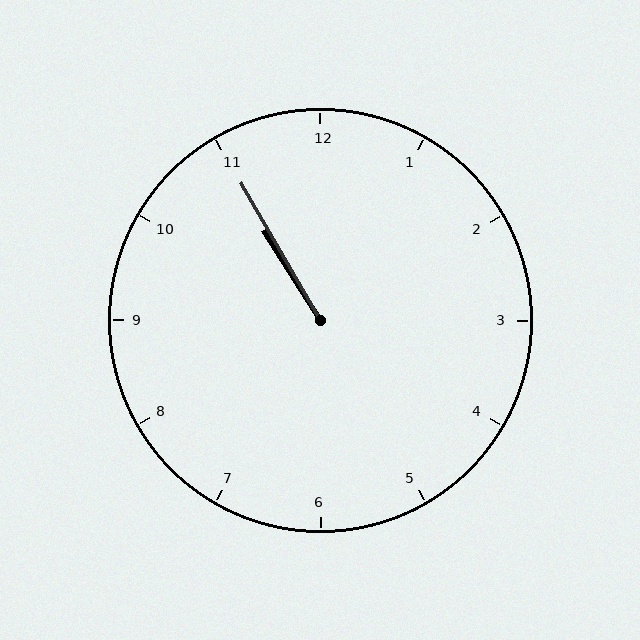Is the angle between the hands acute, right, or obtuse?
It is acute.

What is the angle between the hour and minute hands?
Approximately 2 degrees.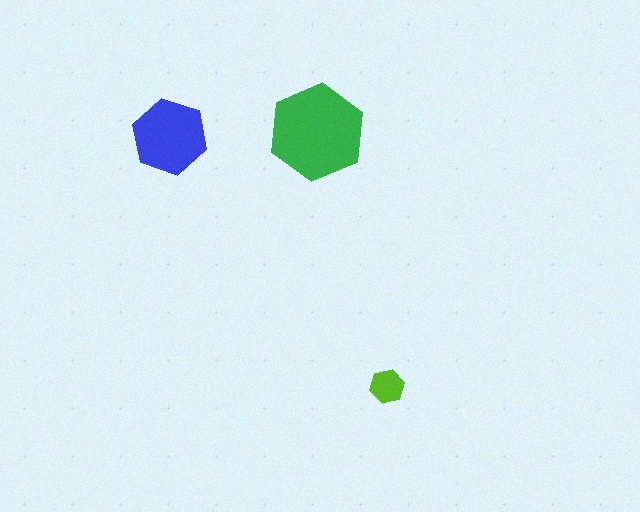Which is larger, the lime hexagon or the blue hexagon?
The blue one.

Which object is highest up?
The green hexagon is topmost.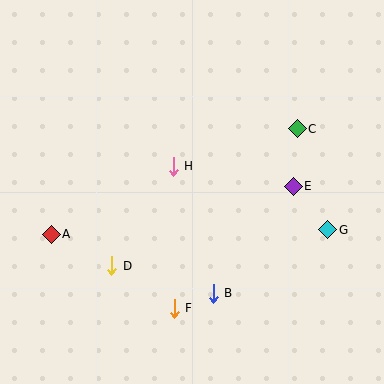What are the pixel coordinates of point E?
Point E is at (293, 186).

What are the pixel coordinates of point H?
Point H is at (173, 166).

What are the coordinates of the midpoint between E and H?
The midpoint between E and H is at (233, 176).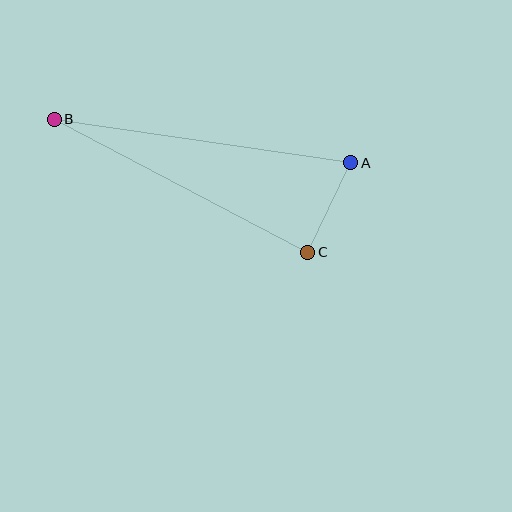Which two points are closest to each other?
Points A and C are closest to each other.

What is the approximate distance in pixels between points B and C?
The distance between B and C is approximately 286 pixels.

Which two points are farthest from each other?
Points A and B are farthest from each other.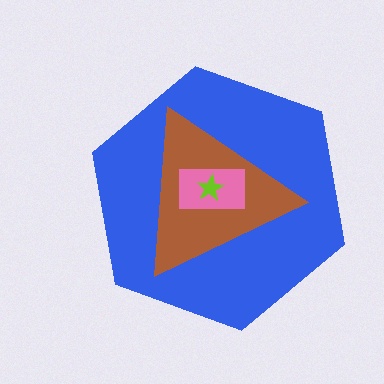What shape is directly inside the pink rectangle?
The lime star.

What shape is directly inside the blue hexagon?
The brown triangle.